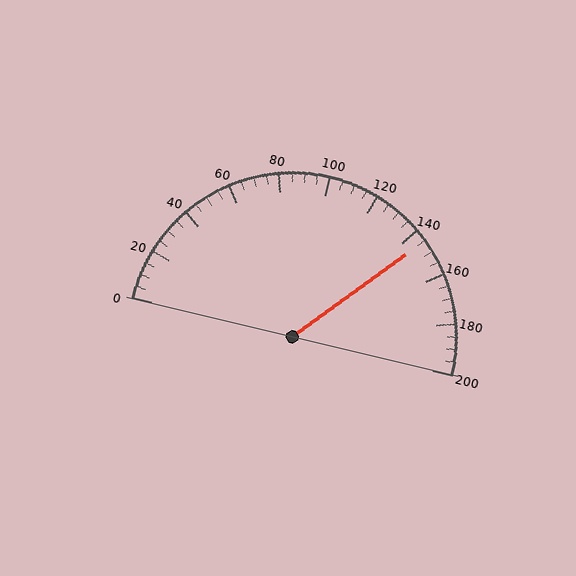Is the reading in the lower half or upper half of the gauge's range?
The reading is in the upper half of the range (0 to 200).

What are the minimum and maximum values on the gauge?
The gauge ranges from 0 to 200.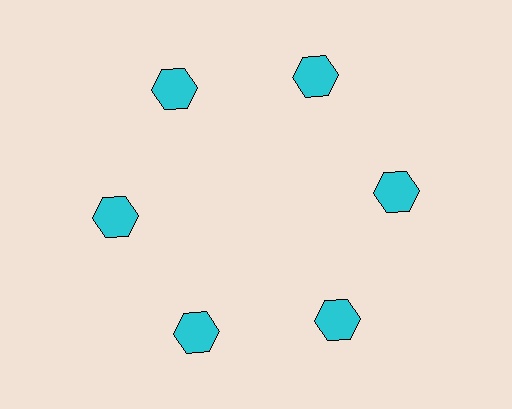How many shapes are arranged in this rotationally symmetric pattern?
There are 6 shapes, arranged in 6 groups of 1.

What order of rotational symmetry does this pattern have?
This pattern has 6-fold rotational symmetry.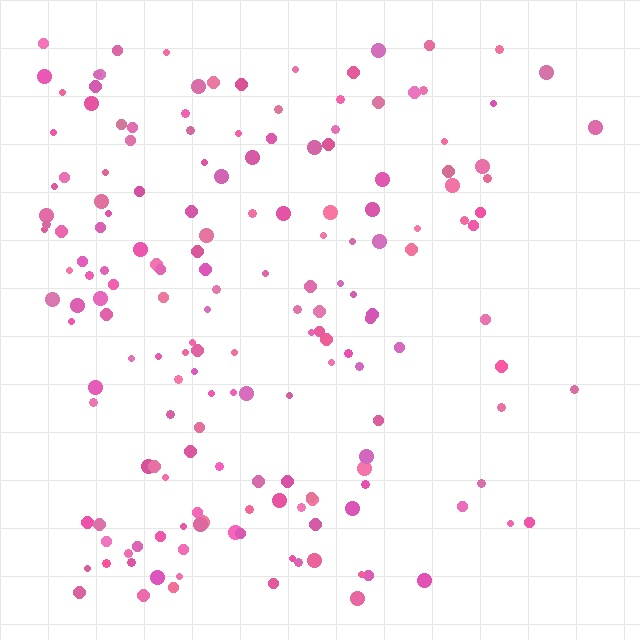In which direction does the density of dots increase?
From right to left, with the left side densest.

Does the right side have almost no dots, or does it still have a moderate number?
Still a moderate number, just noticeably fewer than the left.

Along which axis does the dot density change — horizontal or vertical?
Horizontal.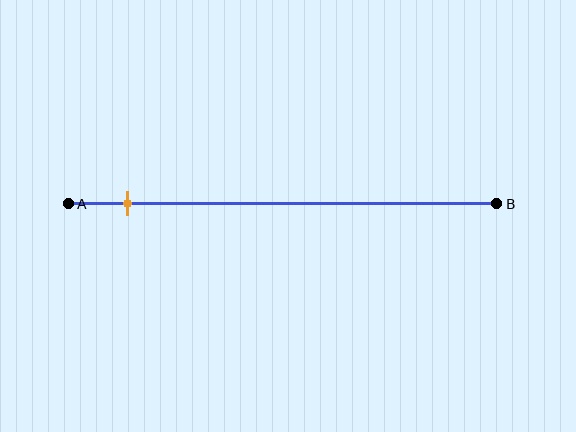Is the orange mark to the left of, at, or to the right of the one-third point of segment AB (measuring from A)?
The orange mark is to the left of the one-third point of segment AB.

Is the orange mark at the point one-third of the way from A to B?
No, the mark is at about 15% from A, not at the 33% one-third point.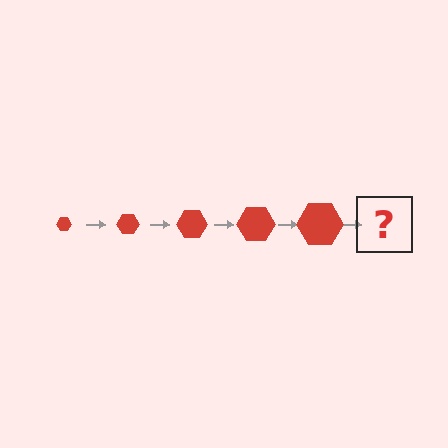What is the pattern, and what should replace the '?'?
The pattern is that the hexagon gets progressively larger each step. The '?' should be a red hexagon, larger than the previous one.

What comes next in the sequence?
The next element should be a red hexagon, larger than the previous one.